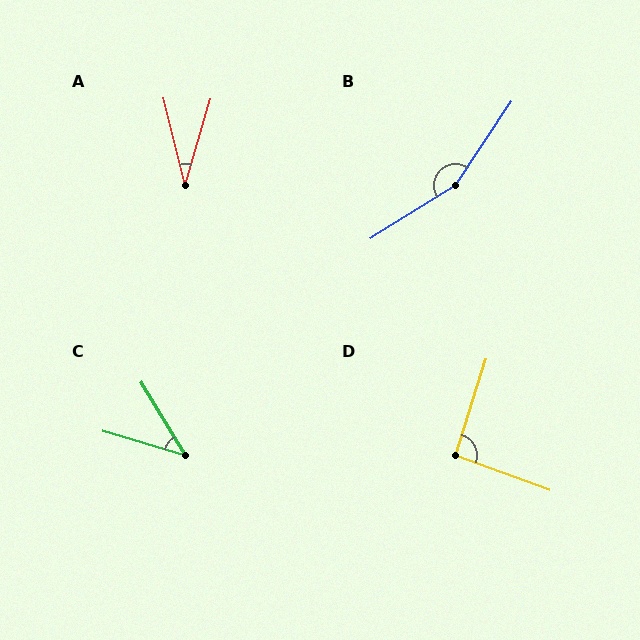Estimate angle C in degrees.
Approximately 42 degrees.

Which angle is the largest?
B, at approximately 156 degrees.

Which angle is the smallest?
A, at approximately 30 degrees.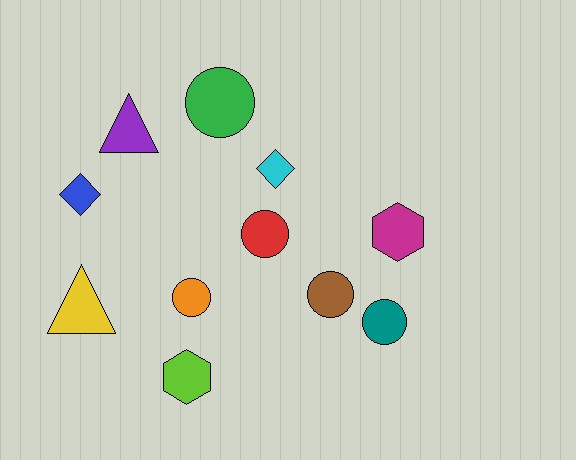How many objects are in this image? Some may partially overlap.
There are 11 objects.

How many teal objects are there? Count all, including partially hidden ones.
There is 1 teal object.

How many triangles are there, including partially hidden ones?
There are 2 triangles.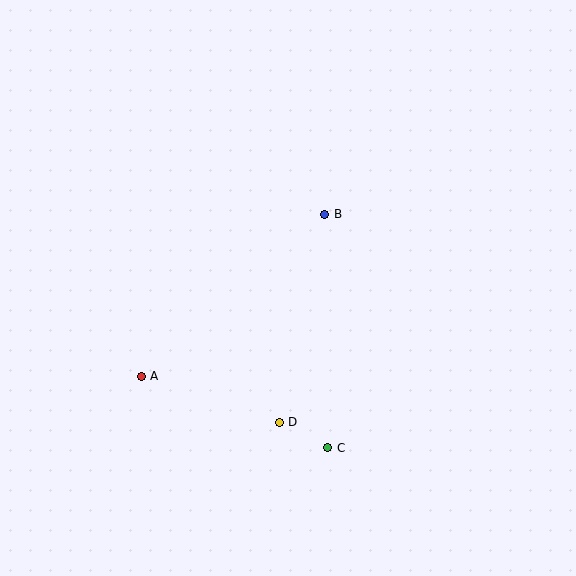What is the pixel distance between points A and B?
The distance between A and B is 245 pixels.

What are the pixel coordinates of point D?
Point D is at (279, 422).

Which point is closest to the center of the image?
Point B at (325, 214) is closest to the center.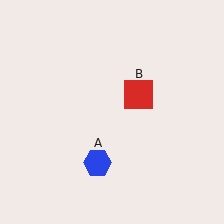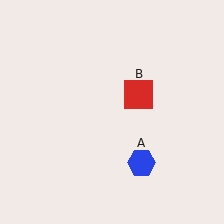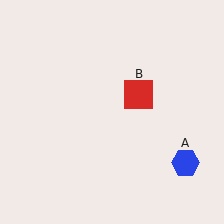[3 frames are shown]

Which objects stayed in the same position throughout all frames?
Red square (object B) remained stationary.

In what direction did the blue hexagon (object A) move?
The blue hexagon (object A) moved right.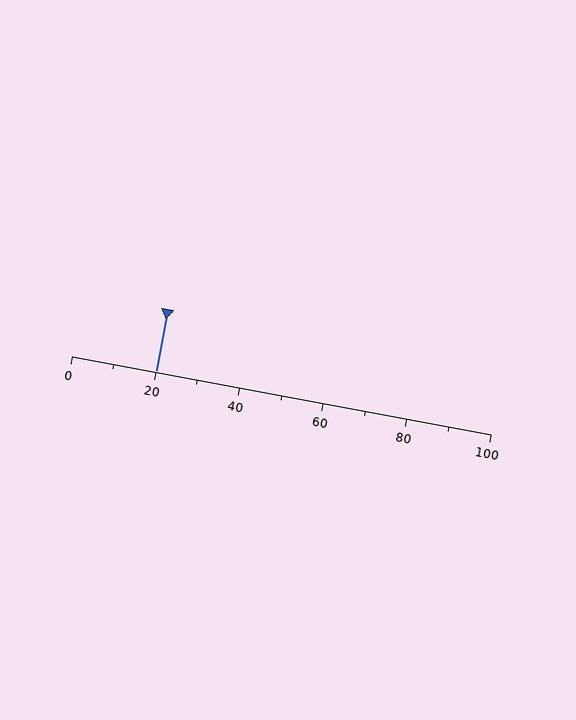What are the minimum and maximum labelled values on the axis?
The axis runs from 0 to 100.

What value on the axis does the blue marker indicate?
The marker indicates approximately 20.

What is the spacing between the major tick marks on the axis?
The major ticks are spaced 20 apart.